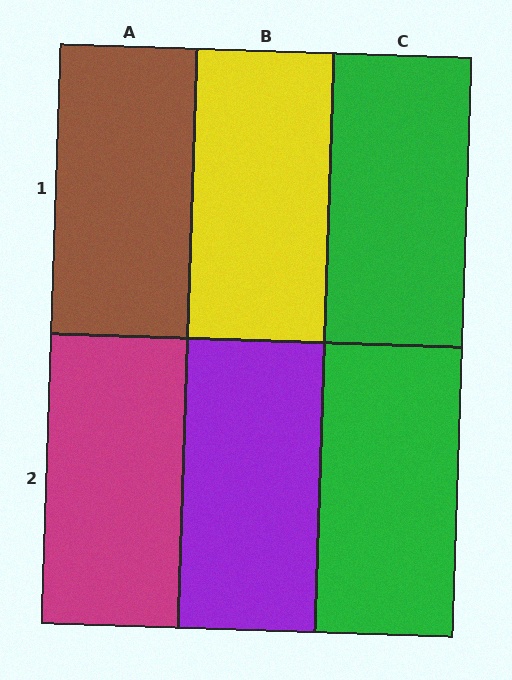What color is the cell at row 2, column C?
Green.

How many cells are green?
2 cells are green.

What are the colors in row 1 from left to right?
Brown, yellow, green.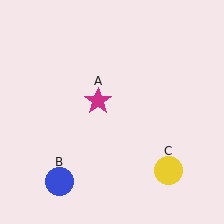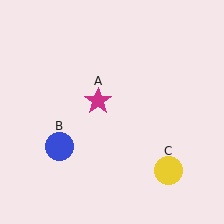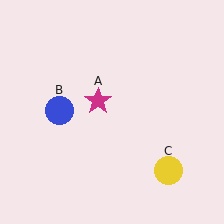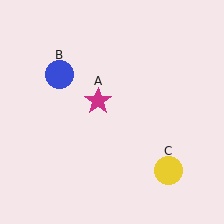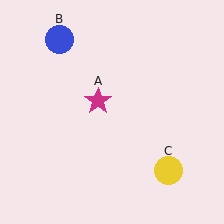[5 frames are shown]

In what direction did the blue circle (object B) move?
The blue circle (object B) moved up.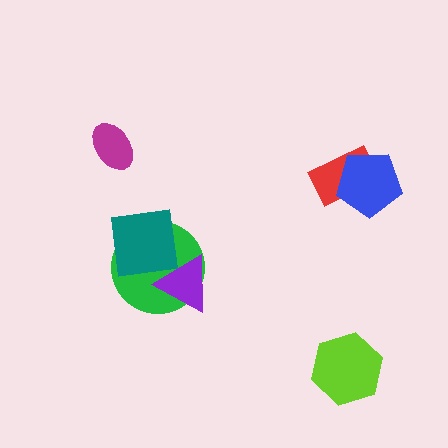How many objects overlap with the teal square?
1 object overlaps with the teal square.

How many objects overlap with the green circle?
2 objects overlap with the green circle.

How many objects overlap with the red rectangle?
1 object overlaps with the red rectangle.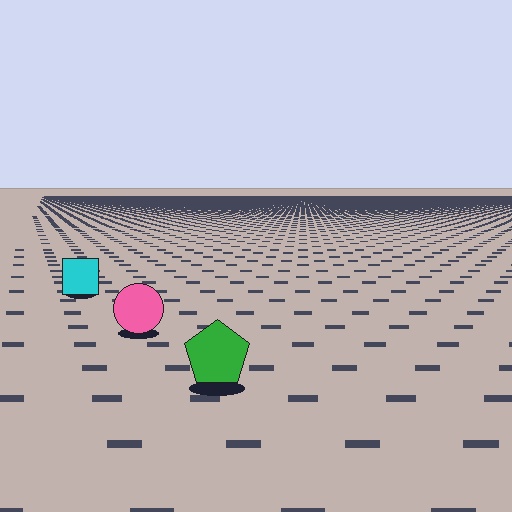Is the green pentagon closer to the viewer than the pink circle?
Yes. The green pentagon is closer — you can tell from the texture gradient: the ground texture is coarser near it.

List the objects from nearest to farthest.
From nearest to farthest: the green pentagon, the pink circle, the cyan square.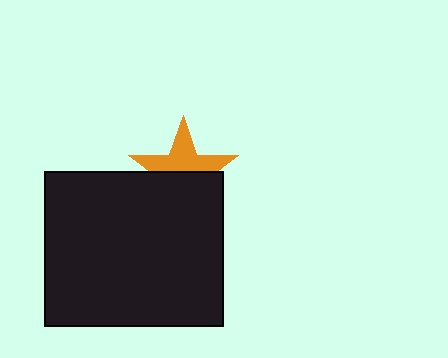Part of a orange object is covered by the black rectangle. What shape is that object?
It is a star.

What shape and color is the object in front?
The object in front is a black rectangle.